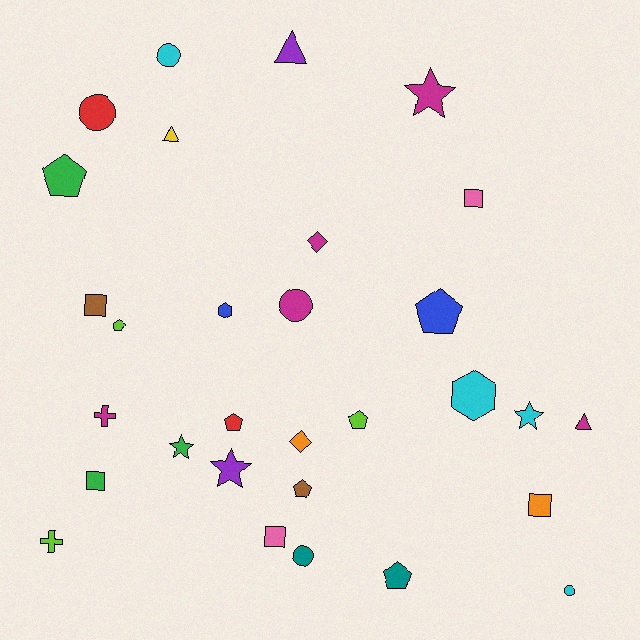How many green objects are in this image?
There are 3 green objects.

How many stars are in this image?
There are 4 stars.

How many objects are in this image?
There are 30 objects.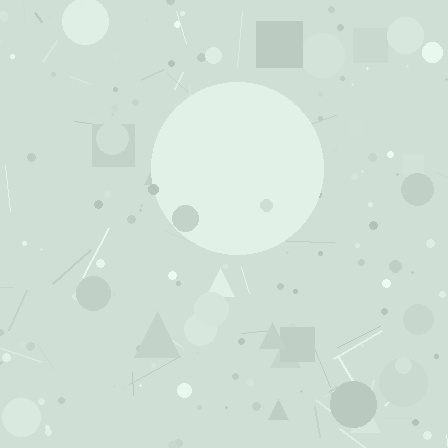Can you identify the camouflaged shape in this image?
The camouflaged shape is a circle.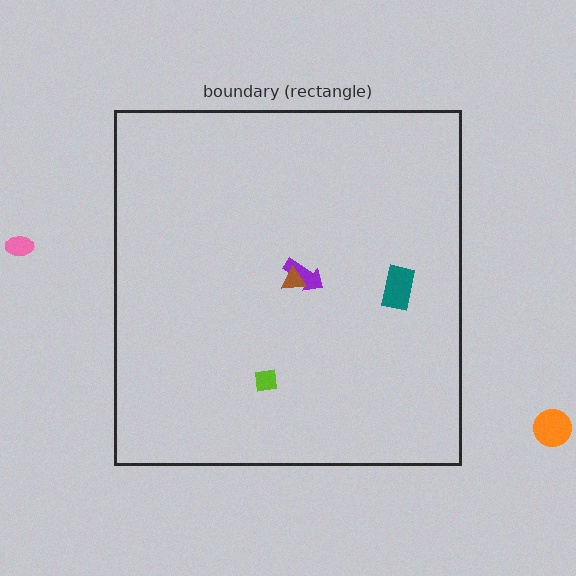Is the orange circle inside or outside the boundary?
Outside.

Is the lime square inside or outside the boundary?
Inside.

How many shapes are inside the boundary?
4 inside, 2 outside.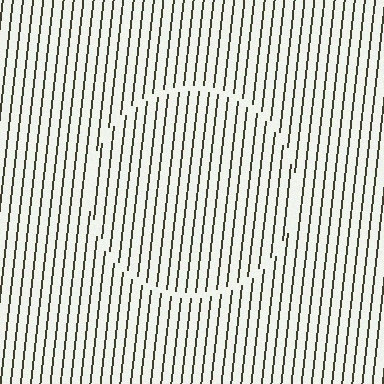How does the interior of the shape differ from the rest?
The interior of the shape contains the same grating, shifted by half a period — the contour is defined by the phase discontinuity where line-ends from the inner and outer gratings abut.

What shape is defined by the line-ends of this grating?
An illusory circle. The interior of the shape contains the same grating, shifted by half a period — the contour is defined by the phase discontinuity where line-ends from the inner and outer gratings abut.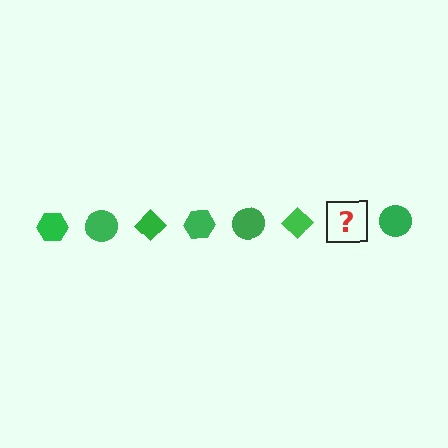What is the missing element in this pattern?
The missing element is a green hexagon.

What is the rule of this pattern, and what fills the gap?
The rule is that the pattern cycles through hexagon, circle, diamond shapes in green. The gap should be filled with a green hexagon.